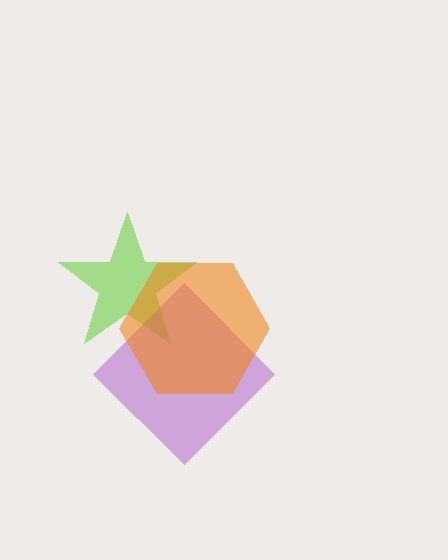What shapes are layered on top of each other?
The layered shapes are: a lime star, a purple diamond, an orange hexagon.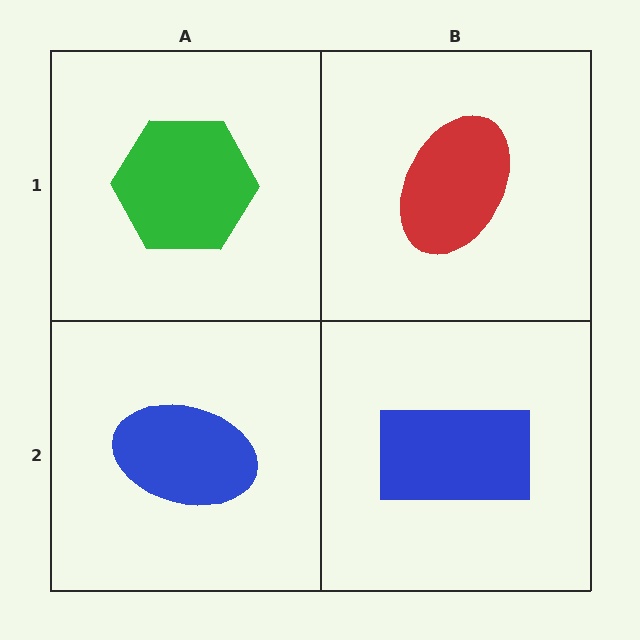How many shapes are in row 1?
2 shapes.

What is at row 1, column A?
A green hexagon.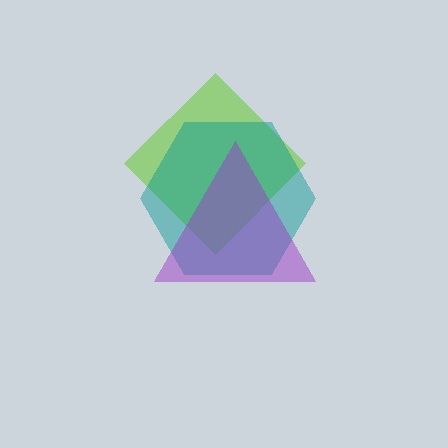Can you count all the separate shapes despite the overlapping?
Yes, there are 3 separate shapes.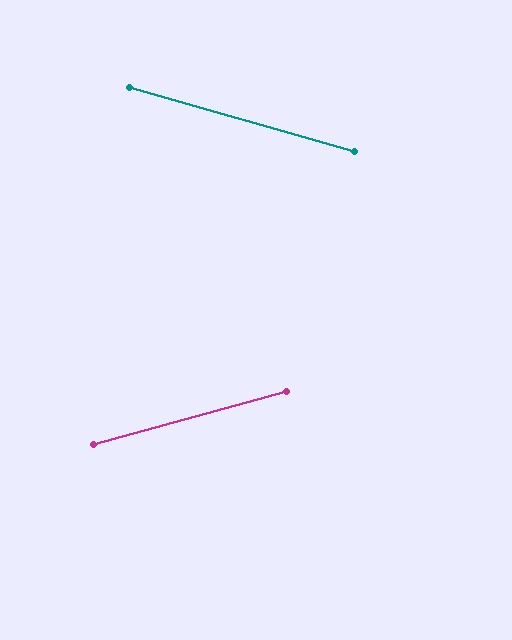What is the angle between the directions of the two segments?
Approximately 31 degrees.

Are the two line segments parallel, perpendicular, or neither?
Neither parallel nor perpendicular — they differ by about 31°.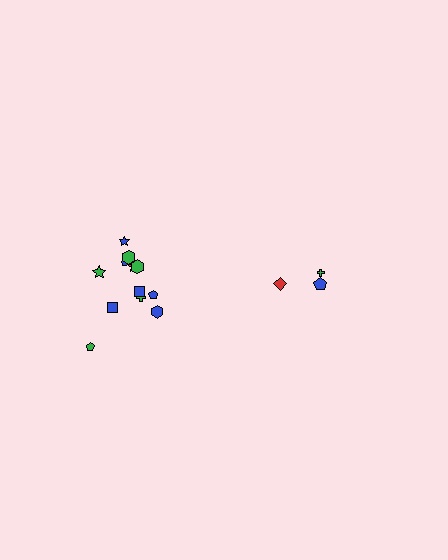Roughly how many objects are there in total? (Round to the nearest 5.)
Roughly 15 objects in total.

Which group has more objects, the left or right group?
The left group.